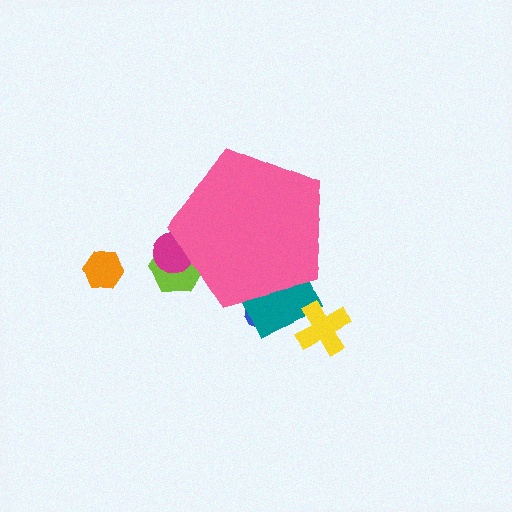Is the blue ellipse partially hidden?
Yes, the blue ellipse is partially hidden behind the pink pentagon.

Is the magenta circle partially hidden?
Yes, the magenta circle is partially hidden behind the pink pentagon.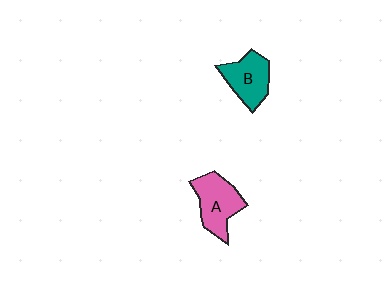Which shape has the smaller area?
Shape B (teal).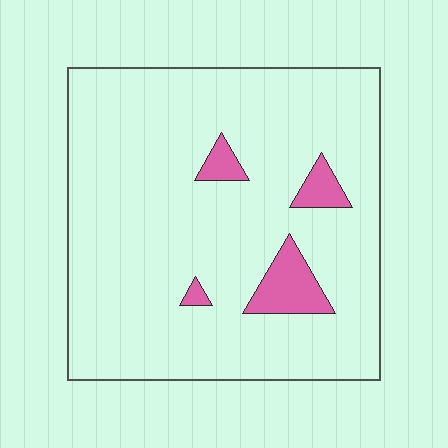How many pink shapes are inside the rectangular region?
4.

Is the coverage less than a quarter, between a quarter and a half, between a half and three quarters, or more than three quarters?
Less than a quarter.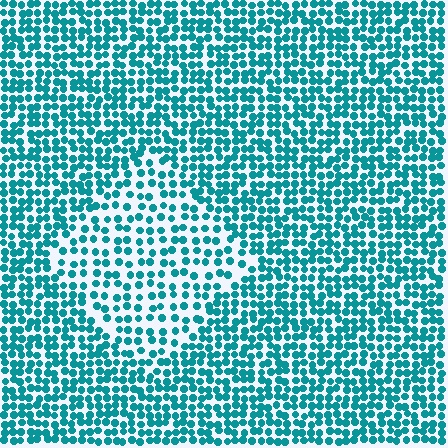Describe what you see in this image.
The image contains small teal elements arranged at two different densities. A diamond-shaped region is visible where the elements are less densely packed than the surrounding area.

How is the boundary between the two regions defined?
The boundary is defined by a change in element density (approximately 1.7x ratio). All elements are the same color, size, and shape.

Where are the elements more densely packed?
The elements are more densely packed outside the diamond boundary.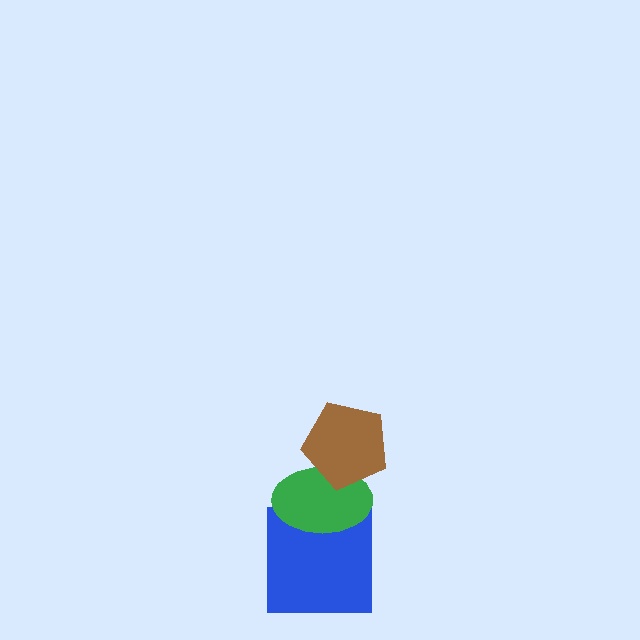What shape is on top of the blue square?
The green ellipse is on top of the blue square.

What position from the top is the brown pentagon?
The brown pentagon is 1st from the top.